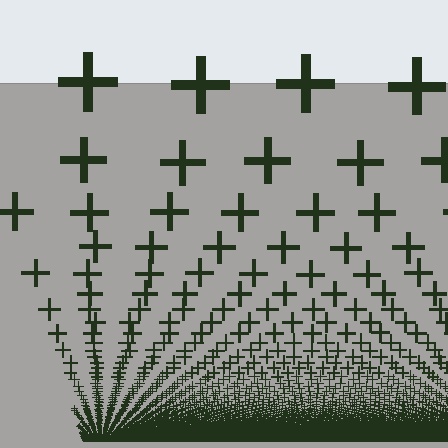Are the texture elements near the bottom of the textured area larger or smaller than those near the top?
Smaller. The gradient is inverted — elements near the bottom are smaller and denser.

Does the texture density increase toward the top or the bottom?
Density increases toward the bottom.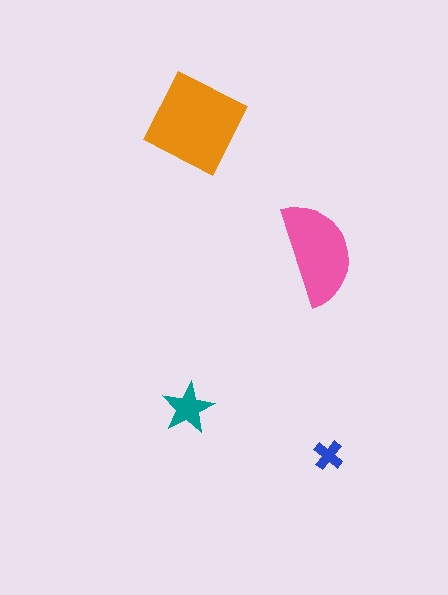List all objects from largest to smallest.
The orange diamond, the pink semicircle, the teal star, the blue cross.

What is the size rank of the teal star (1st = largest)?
3rd.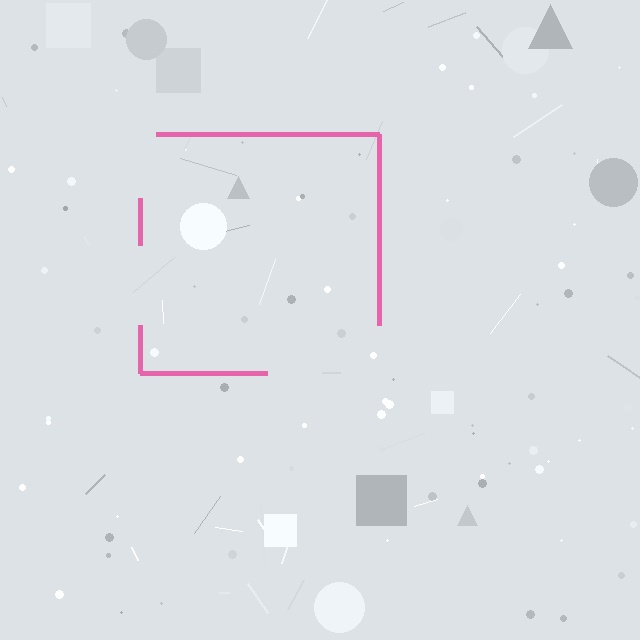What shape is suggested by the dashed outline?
The dashed outline suggests a square.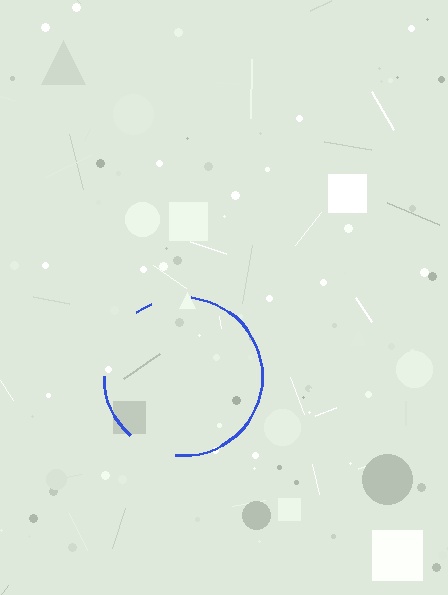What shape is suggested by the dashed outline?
The dashed outline suggests a circle.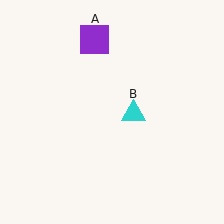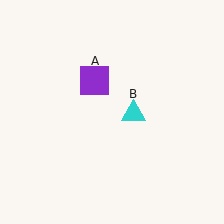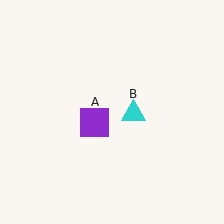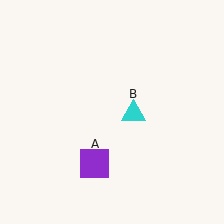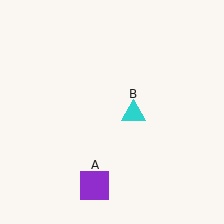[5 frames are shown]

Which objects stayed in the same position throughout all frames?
Cyan triangle (object B) remained stationary.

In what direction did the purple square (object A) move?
The purple square (object A) moved down.